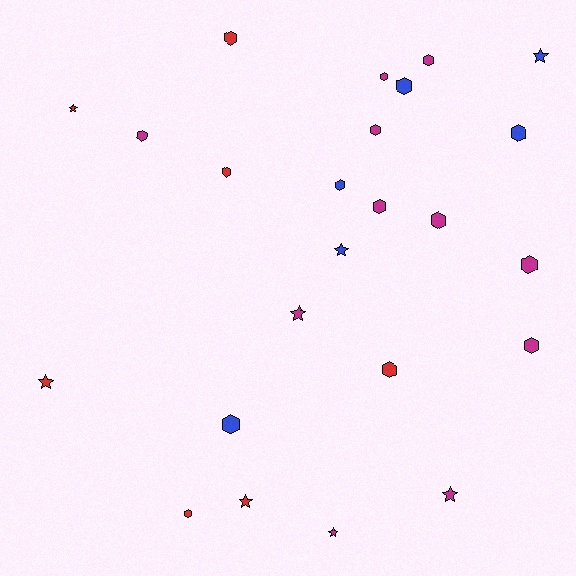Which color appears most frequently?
Magenta, with 11 objects.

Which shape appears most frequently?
Hexagon, with 16 objects.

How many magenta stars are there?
There are 3 magenta stars.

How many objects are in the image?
There are 24 objects.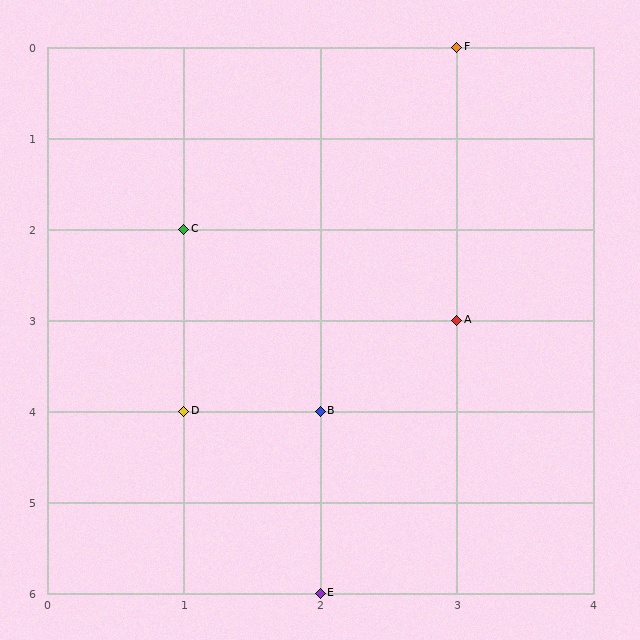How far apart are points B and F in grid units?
Points B and F are 1 column and 4 rows apart (about 4.1 grid units diagonally).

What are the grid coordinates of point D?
Point D is at grid coordinates (1, 4).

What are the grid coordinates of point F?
Point F is at grid coordinates (3, 0).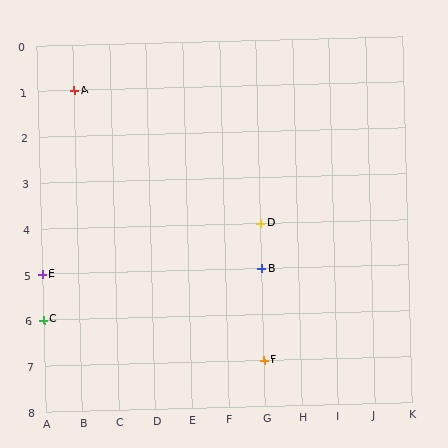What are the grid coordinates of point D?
Point D is at grid coordinates (G, 4).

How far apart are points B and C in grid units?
Points B and C are 6 columns and 1 row apart (about 6.1 grid units diagonally).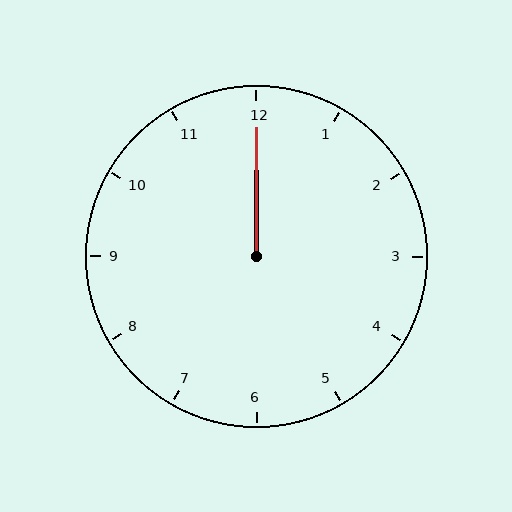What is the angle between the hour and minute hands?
Approximately 0 degrees.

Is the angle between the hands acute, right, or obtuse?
It is acute.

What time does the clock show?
12:00.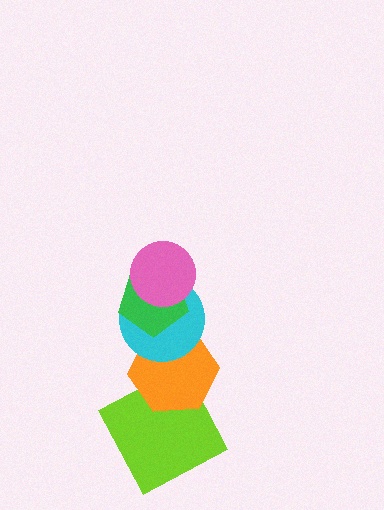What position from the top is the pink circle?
The pink circle is 1st from the top.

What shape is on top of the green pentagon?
The pink circle is on top of the green pentagon.